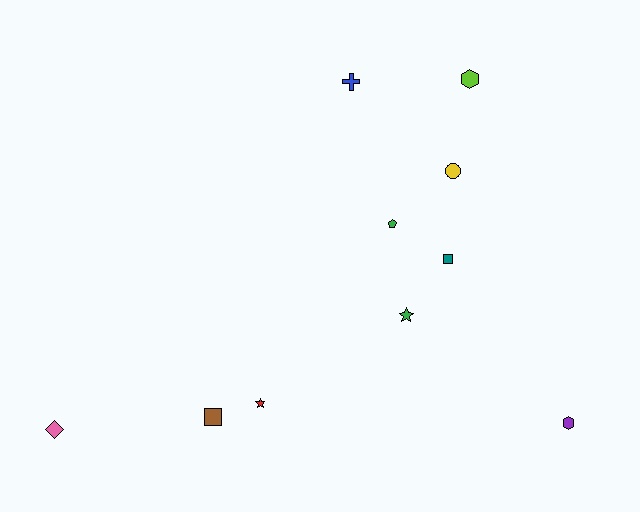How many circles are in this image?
There is 1 circle.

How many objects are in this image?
There are 10 objects.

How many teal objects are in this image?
There is 1 teal object.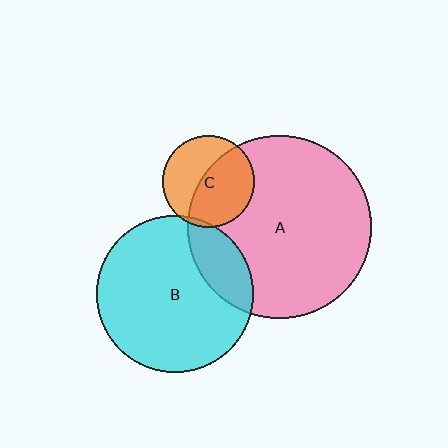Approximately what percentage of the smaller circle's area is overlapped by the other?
Approximately 5%.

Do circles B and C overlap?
Yes.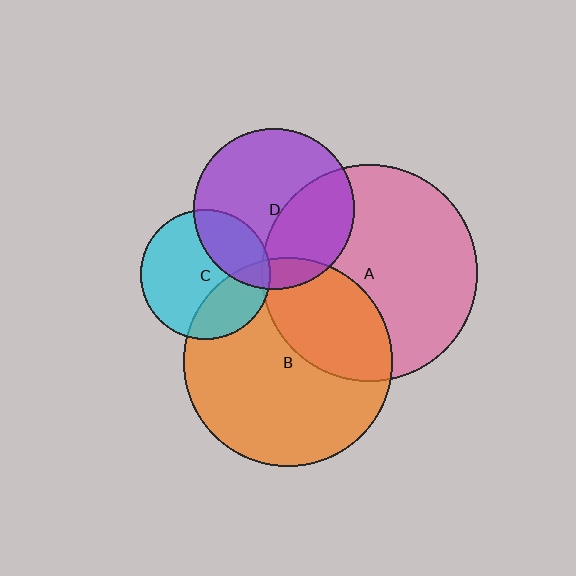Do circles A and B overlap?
Yes.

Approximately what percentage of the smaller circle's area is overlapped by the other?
Approximately 35%.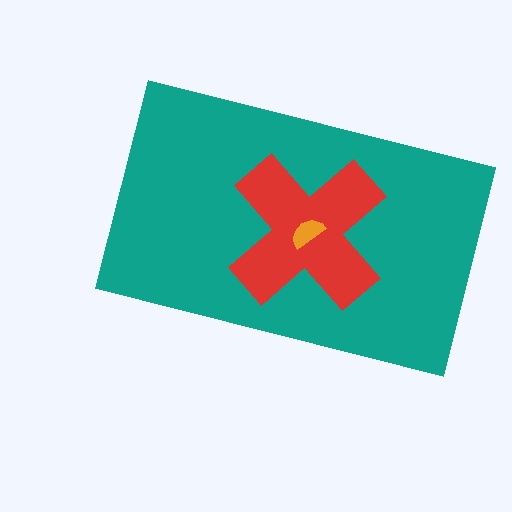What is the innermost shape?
The orange semicircle.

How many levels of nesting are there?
3.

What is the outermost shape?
The teal rectangle.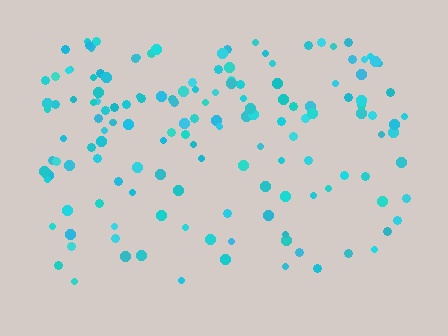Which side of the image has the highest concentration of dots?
The top.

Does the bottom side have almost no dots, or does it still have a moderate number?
Still a moderate number, just noticeably fewer than the top.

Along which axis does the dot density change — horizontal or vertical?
Vertical.